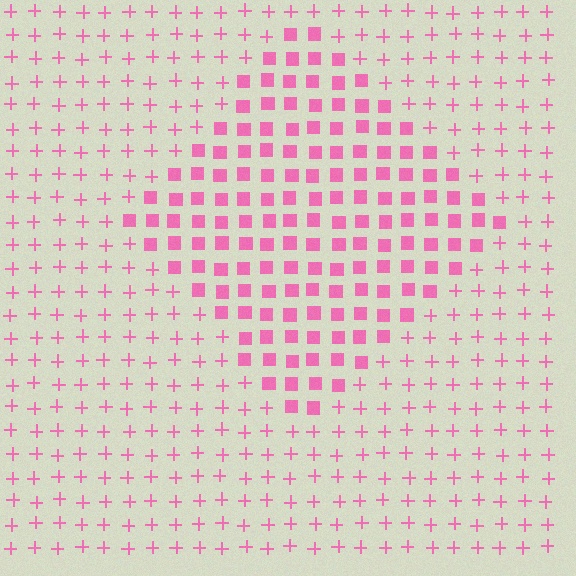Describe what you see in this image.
The image is filled with small pink elements arranged in a uniform grid. A diamond-shaped region contains squares, while the surrounding area contains plus signs. The boundary is defined purely by the change in element shape.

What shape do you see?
I see a diamond.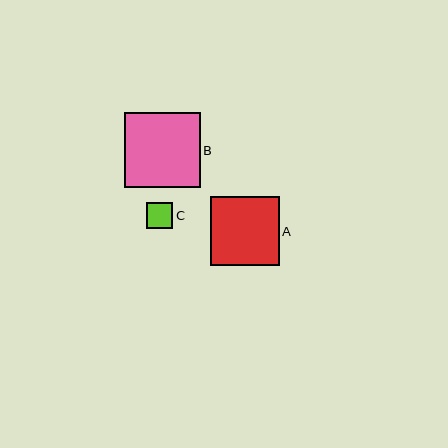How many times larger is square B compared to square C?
Square B is approximately 2.9 times the size of square C.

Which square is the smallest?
Square C is the smallest with a size of approximately 26 pixels.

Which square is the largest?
Square B is the largest with a size of approximately 75 pixels.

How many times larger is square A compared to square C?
Square A is approximately 2.6 times the size of square C.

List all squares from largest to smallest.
From largest to smallest: B, A, C.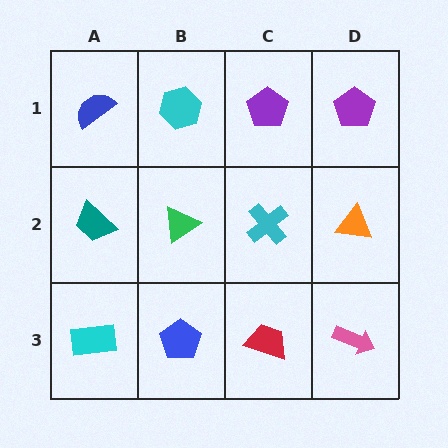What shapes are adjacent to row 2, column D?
A purple pentagon (row 1, column D), a pink arrow (row 3, column D), a cyan cross (row 2, column C).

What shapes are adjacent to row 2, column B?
A cyan hexagon (row 1, column B), a blue pentagon (row 3, column B), a teal trapezoid (row 2, column A), a cyan cross (row 2, column C).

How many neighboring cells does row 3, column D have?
2.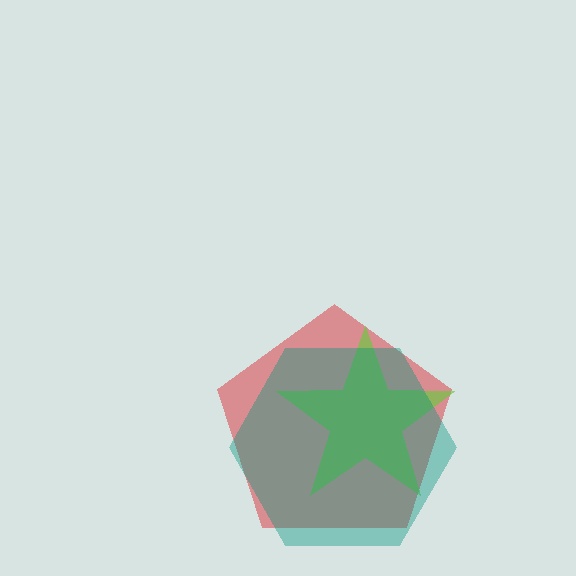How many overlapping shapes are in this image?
There are 3 overlapping shapes in the image.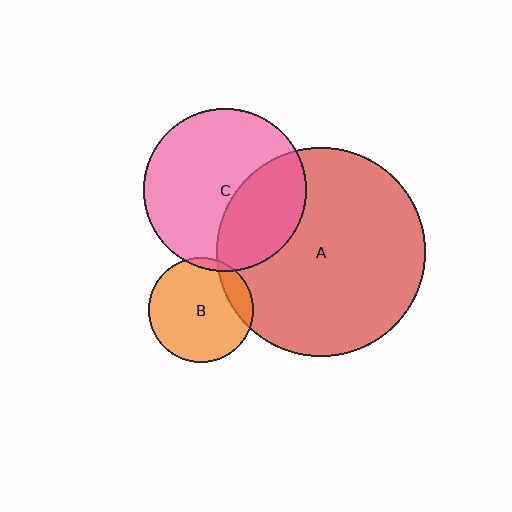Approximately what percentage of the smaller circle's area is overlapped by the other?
Approximately 35%.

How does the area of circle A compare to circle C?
Approximately 1.7 times.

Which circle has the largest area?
Circle A (red).